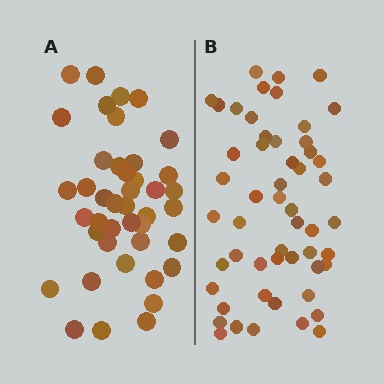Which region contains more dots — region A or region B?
Region B (the right region) has more dots.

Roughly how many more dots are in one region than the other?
Region B has roughly 12 or so more dots than region A.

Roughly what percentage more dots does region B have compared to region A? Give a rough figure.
About 25% more.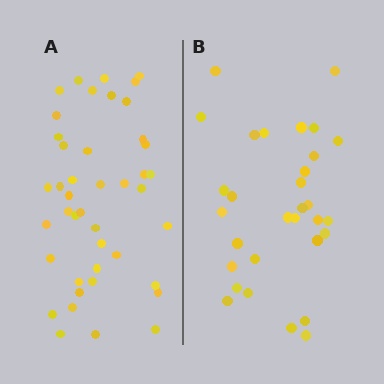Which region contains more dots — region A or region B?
Region A (the left region) has more dots.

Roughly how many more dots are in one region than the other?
Region A has roughly 12 or so more dots than region B.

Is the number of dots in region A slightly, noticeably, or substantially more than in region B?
Region A has noticeably more, but not dramatically so. The ratio is roughly 1.4 to 1.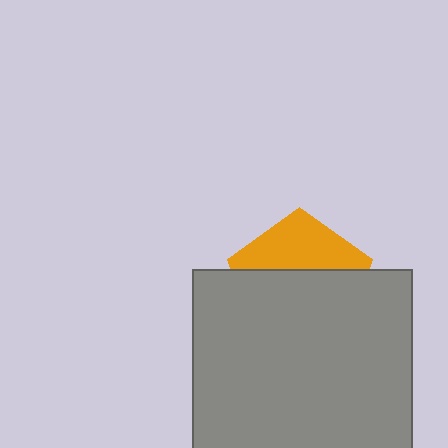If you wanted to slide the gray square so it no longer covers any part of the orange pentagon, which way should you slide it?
Slide it down — that is the most direct way to separate the two shapes.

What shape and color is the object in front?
The object in front is a gray square.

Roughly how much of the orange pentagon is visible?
A small part of it is visible (roughly 38%).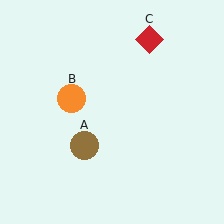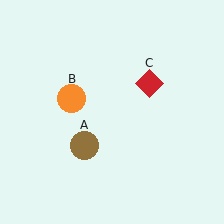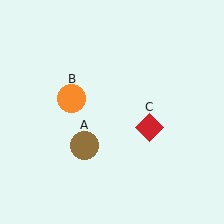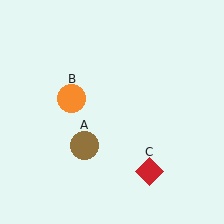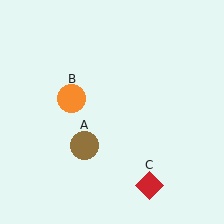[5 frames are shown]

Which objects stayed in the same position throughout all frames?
Brown circle (object A) and orange circle (object B) remained stationary.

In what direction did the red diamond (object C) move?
The red diamond (object C) moved down.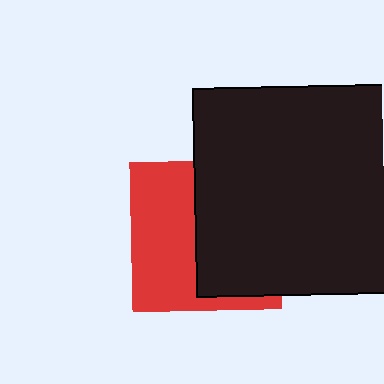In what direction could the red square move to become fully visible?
The red square could move left. That would shift it out from behind the black square entirely.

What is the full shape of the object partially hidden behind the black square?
The partially hidden object is a red square.